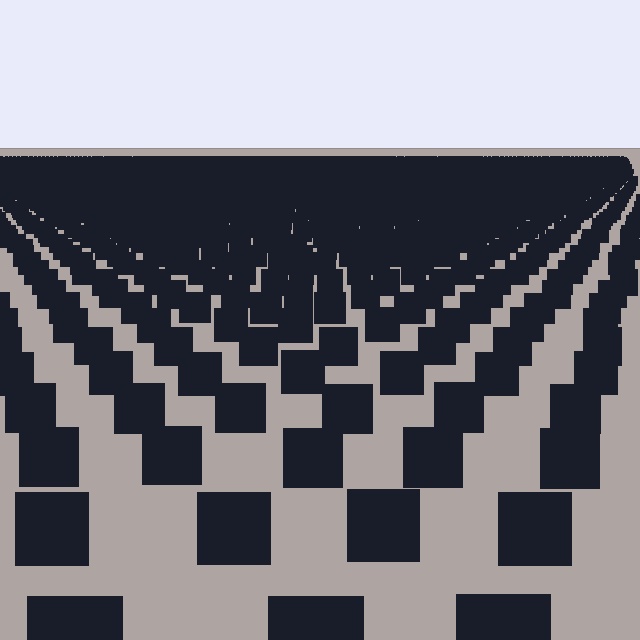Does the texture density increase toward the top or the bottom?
Density increases toward the top.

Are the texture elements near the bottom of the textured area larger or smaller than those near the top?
Larger. Near the bottom, elements are closer to the viewer and appear at a bigger on-screen size.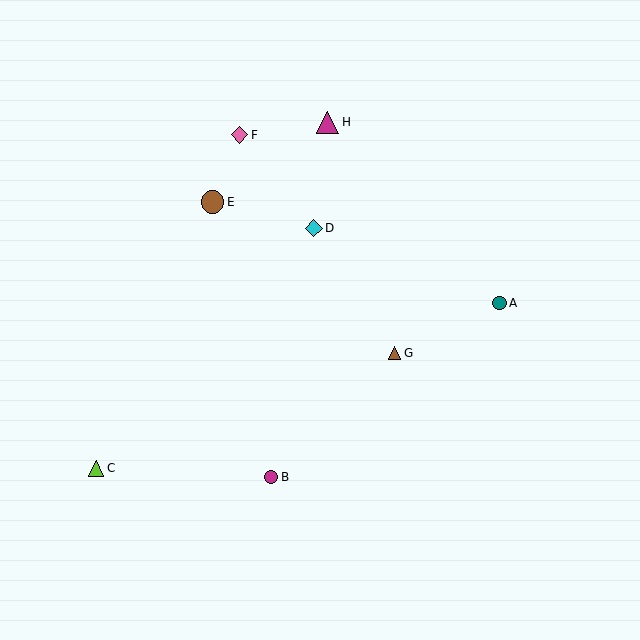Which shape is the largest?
The magenta triangle (labeled H) is the largest.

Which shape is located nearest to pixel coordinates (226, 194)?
The brown circle (labeled E) at (212, 202) is nearest to that location.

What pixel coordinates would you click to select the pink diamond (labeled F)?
Click at (240, 135) to select the pink diamond F.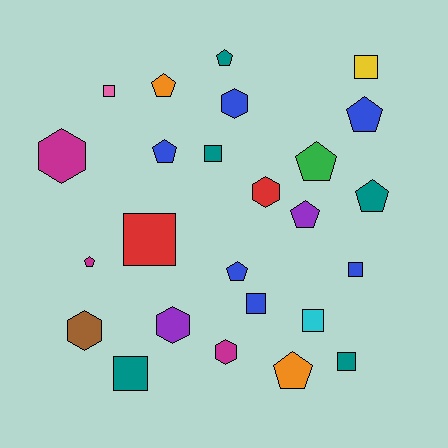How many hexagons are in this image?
There are 6 hexagons.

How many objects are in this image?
There are 25 objects.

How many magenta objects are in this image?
There are 3 magenta objects.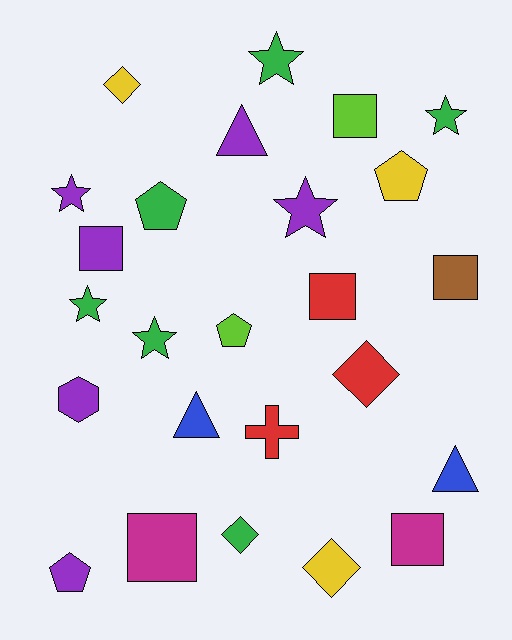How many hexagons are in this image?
There is 1 hexagon.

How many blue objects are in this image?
There are 2 blue objects.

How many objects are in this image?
There are 25 objects.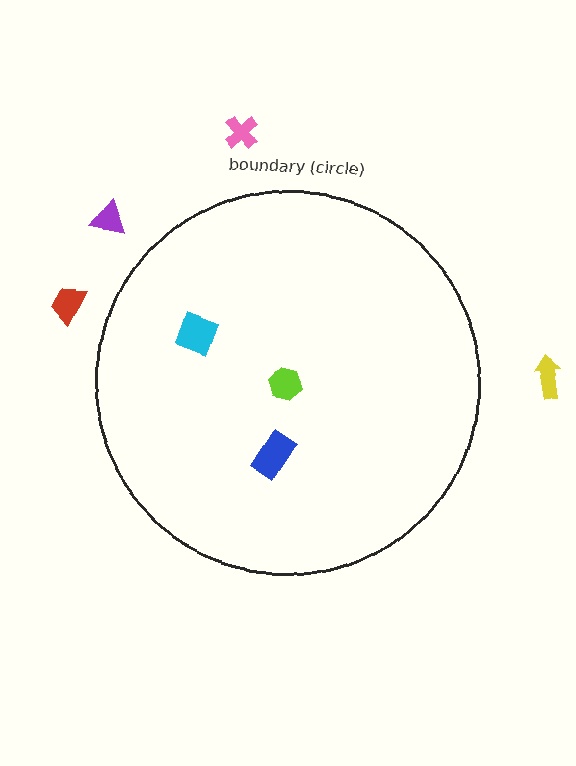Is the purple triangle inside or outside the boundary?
Outside.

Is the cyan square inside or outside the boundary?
Inside.